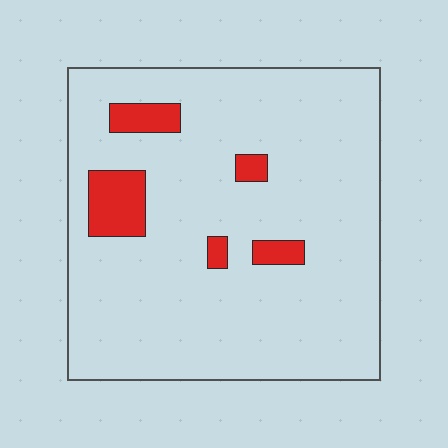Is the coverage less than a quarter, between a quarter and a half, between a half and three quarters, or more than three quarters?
Less than a quarter.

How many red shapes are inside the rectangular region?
5.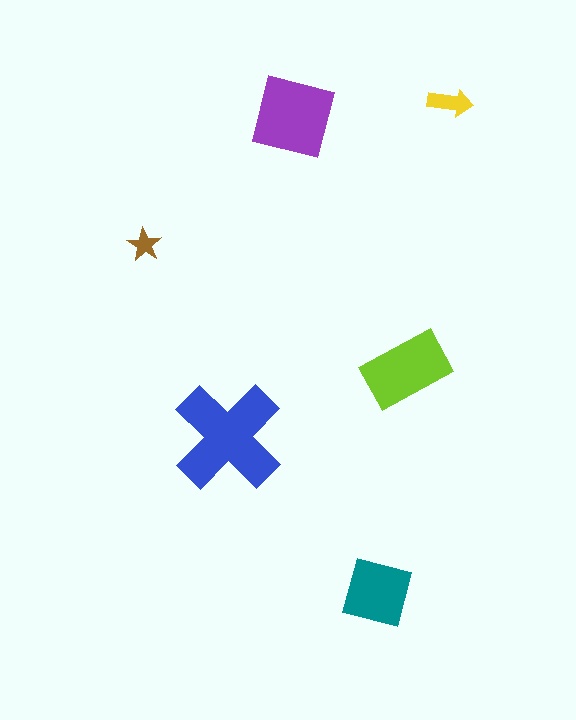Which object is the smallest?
The brown star.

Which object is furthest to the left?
The brown star is leftmost.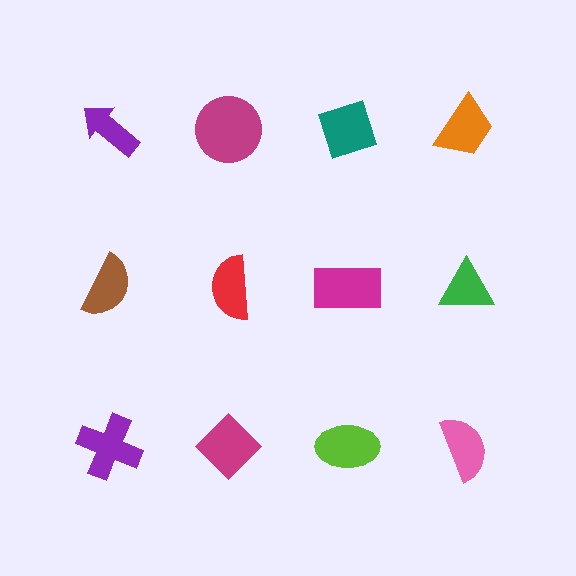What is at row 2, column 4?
A green triangle.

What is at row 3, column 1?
A purple cross.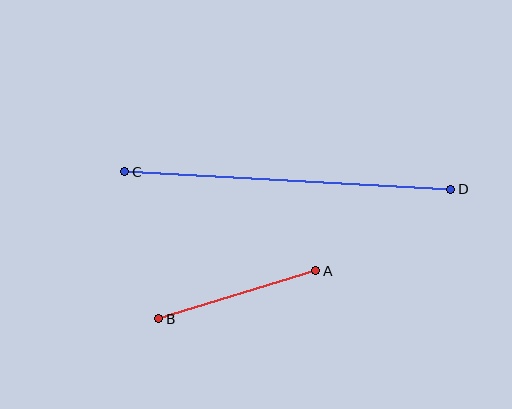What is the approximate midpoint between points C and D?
The midpoint is at approximately (288, 181) pixels.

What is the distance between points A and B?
The distance is approximately 164 pixels.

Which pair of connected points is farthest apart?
Points C and D are farthest apart.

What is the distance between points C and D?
The distance is approximately 327 pixels.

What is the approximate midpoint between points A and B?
The midpoint is at approximately (237, 295) pixels.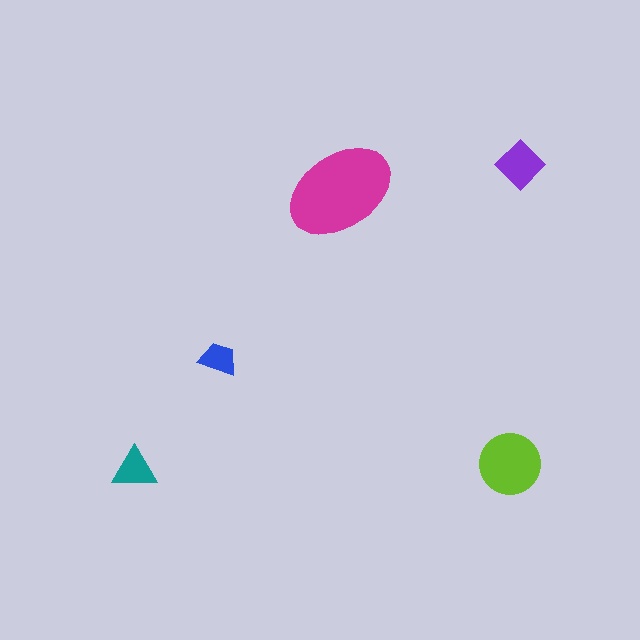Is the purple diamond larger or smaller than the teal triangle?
Larger.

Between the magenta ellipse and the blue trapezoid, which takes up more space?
The magenta ellipse.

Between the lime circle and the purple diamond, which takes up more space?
The lime circle.